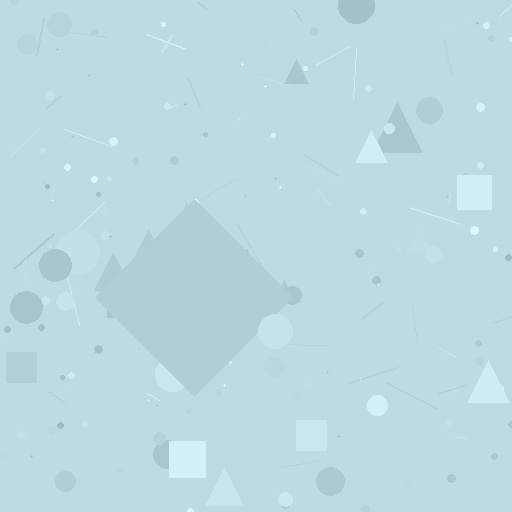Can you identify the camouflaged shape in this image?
The camouflaged shape is a diamond.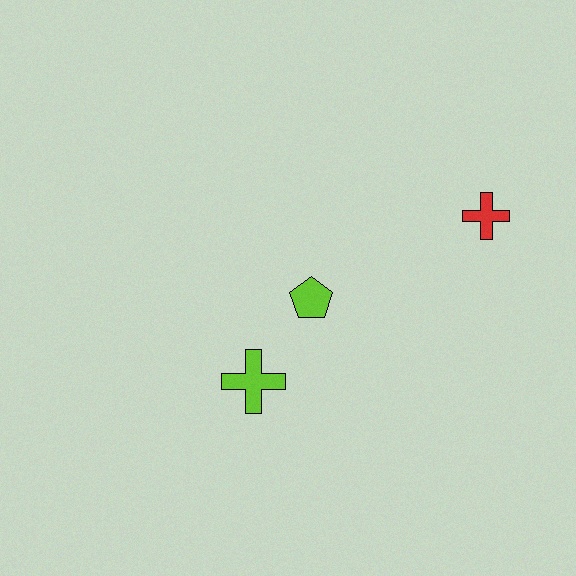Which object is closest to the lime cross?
The lime pentagon is closest to the lime cross.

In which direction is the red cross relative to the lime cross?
The red cross is to the right of the lime cross.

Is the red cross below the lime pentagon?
No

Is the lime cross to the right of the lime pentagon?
No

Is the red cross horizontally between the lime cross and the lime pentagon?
No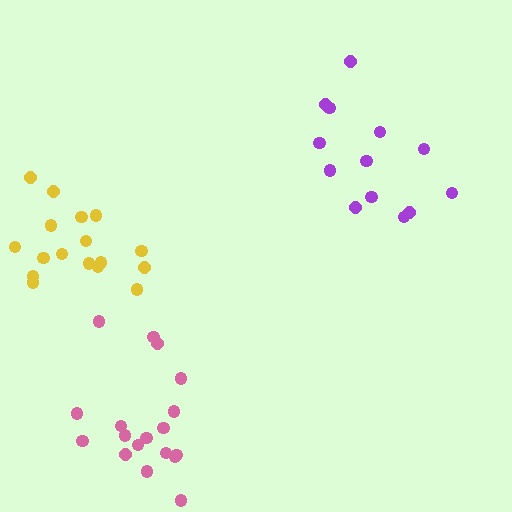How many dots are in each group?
Group 1: 13 dots, Group 2: 17 dots, Group 3: 18 dots (48 total).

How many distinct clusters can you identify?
There are 3 distinct clusters.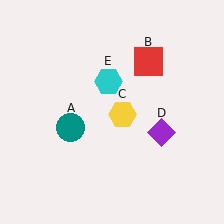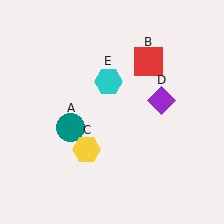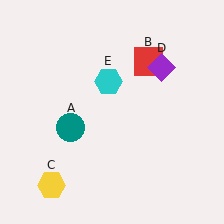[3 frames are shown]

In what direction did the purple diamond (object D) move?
The purple diamond (object D) moved up.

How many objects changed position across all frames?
2 objects changed position: yellow hexagon (object C), purple diamond (object D).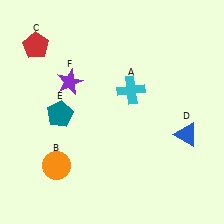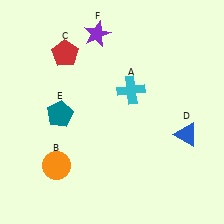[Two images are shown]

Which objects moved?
The objects that moved are: the red pentagon (C), the purple star (F).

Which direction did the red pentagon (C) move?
The red pentagon (C) moved right.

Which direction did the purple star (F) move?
The purple star (F) moved up.